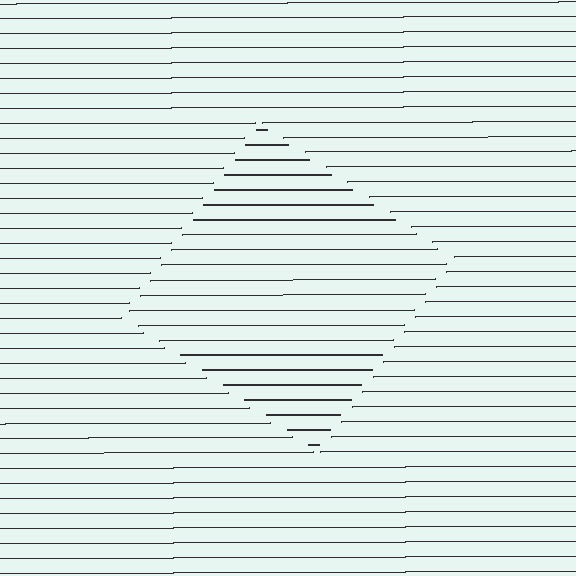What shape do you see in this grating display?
An illusory square. The interior of the shape contains the same grating, shifted by half a period — the contour is defined by the phase discontinuity where line-ends from the inner and outer gratings abut.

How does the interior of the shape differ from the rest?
The interior of the shape contains the same grating, shifted by half a period — the contour is defined by the phase discontinuity where line-ends from the inner and outer gratings abut.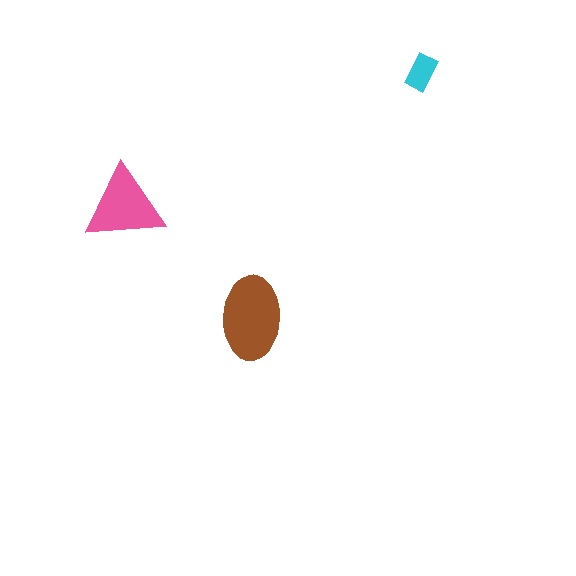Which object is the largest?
The brown ellipse.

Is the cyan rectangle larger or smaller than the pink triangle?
Smaller.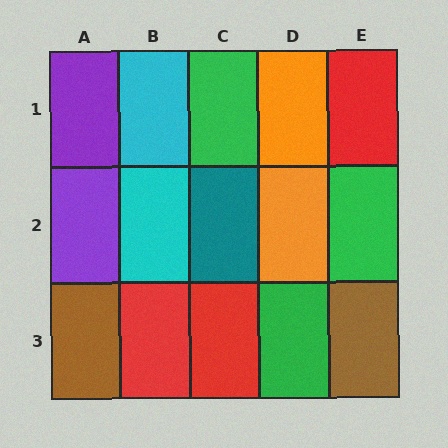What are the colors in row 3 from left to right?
Brown, red, red, green, brown.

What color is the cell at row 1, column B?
Cyan.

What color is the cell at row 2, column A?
Purple.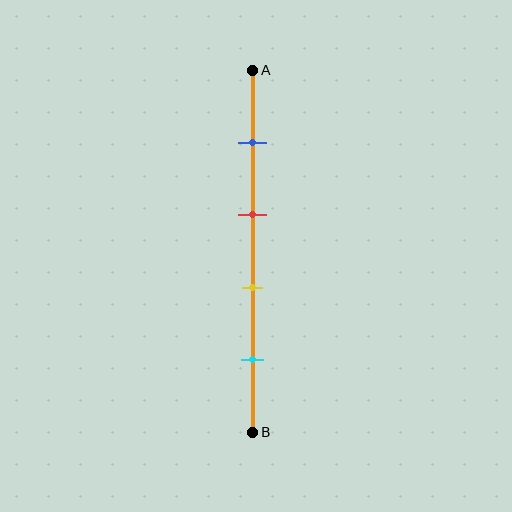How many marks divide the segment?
There are 4 marks dividing the segment.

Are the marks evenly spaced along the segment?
Yes, the marks are approximately evenly spaced.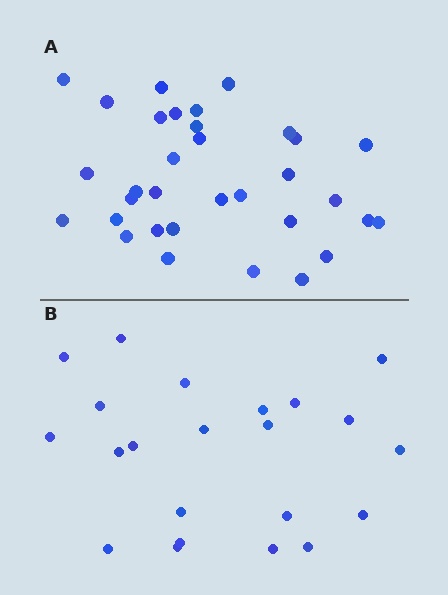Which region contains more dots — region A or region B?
Region A (the top region) has more dots.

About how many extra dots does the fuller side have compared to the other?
Region A has roughly 12 or so more dots than region B.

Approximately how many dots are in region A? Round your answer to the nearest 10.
About 30 dots. (The exact count is 33, which rounds to 30.)